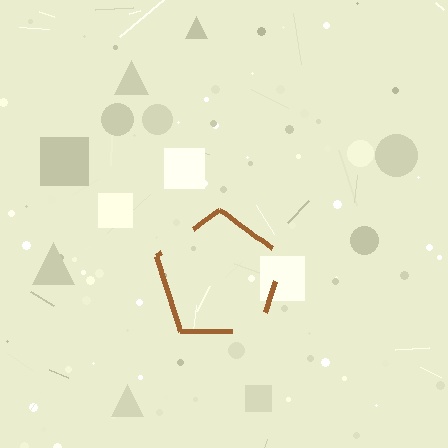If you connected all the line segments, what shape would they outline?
They would outline a pentagon.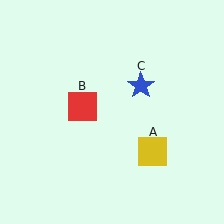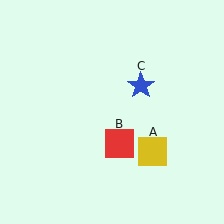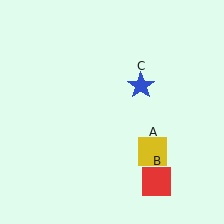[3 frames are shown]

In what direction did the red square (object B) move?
The red square (object B) moved down and to the right.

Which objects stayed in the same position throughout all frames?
Yellow square (object A) and blue star (object C) remained stationary.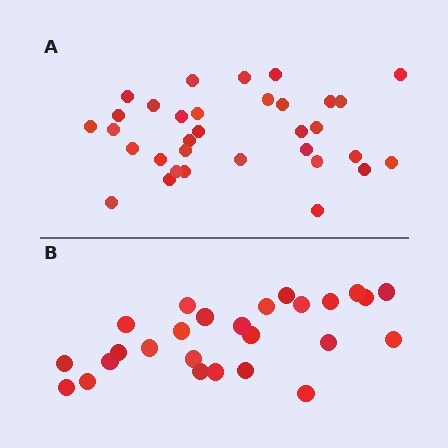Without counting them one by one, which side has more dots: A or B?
Region A (the top region) has more dots.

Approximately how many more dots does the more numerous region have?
Region A has roughly 8 or so more dots than region B.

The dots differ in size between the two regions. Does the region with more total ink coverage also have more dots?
No. Region B has more total ink coverage because its dots are larger, but region A actually contains more individual dots. Total area can be misleading — the number of items is what matters here.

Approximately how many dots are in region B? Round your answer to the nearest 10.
About 30 dots. (The exact count is 26, which rounds to 30.)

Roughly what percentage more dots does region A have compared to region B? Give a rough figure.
About 25% more.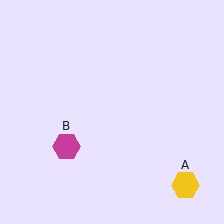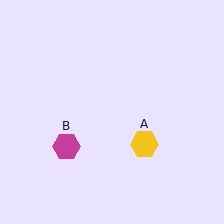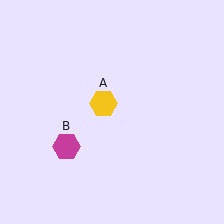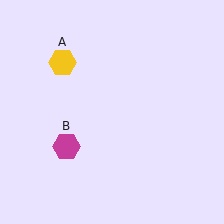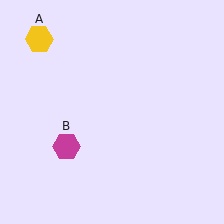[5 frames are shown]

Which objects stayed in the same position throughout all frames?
Magenta hexagon (object B) remained stationary.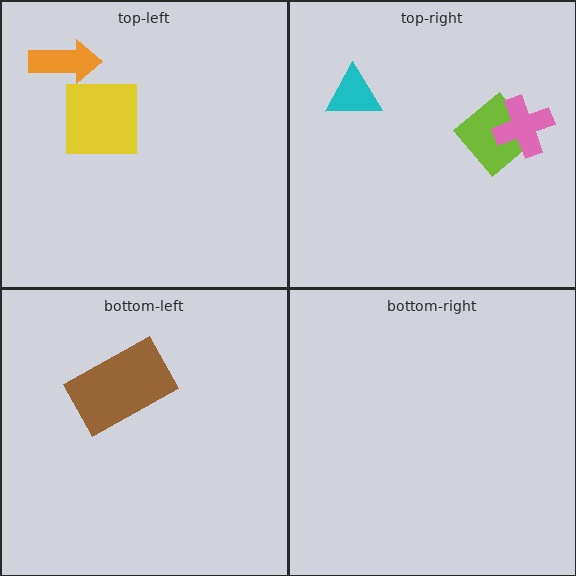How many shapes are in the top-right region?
3.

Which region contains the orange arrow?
The top-left region.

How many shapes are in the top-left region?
2.